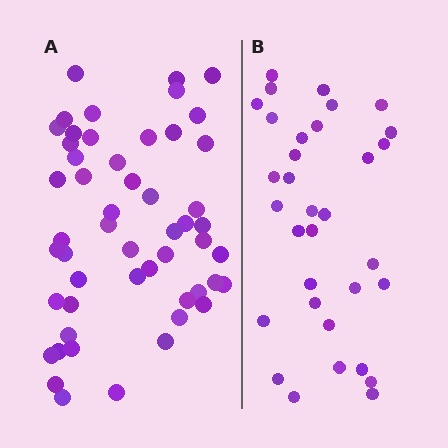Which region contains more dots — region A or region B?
Region A (the left region) has more dots.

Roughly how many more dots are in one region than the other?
Region A has approximately 20 more dots than region B.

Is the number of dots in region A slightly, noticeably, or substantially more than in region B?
Region A has substantially more. The ratio is roughly 1.6 to 1.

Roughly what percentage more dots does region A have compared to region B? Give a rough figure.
About 60% more.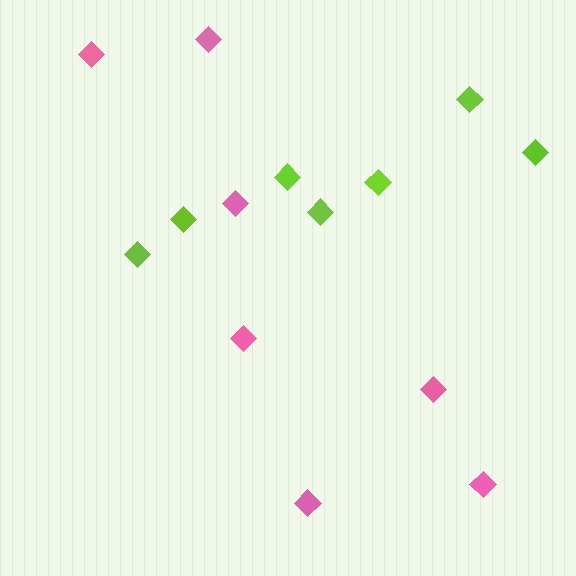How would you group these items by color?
There are 2 groups: one group of lime diamonds (7) and one group of pink diamonds (7).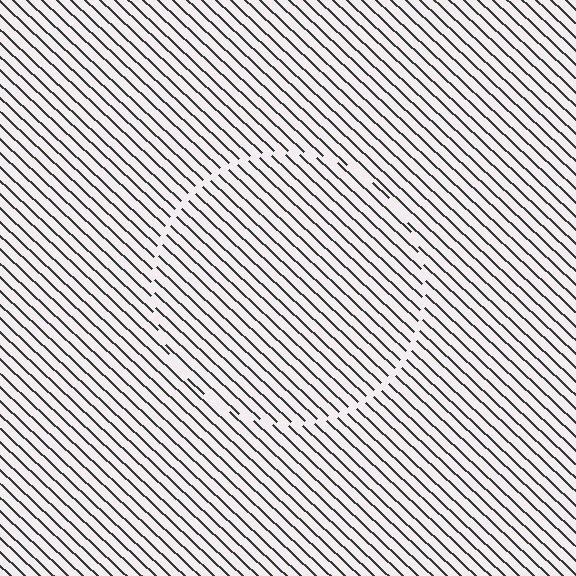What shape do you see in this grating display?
An illusory circle. The interior of the shape contains the same grating, shifted by half a period — the contour is defined by the phase discontinuity where line-ends from the inner and outer gratings abut.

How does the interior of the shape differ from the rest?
The interior of the shape contains the same grating, shifted by half a period — the contour is defined by the phase discontinuity where line-ends from the inner and outer gratings abut.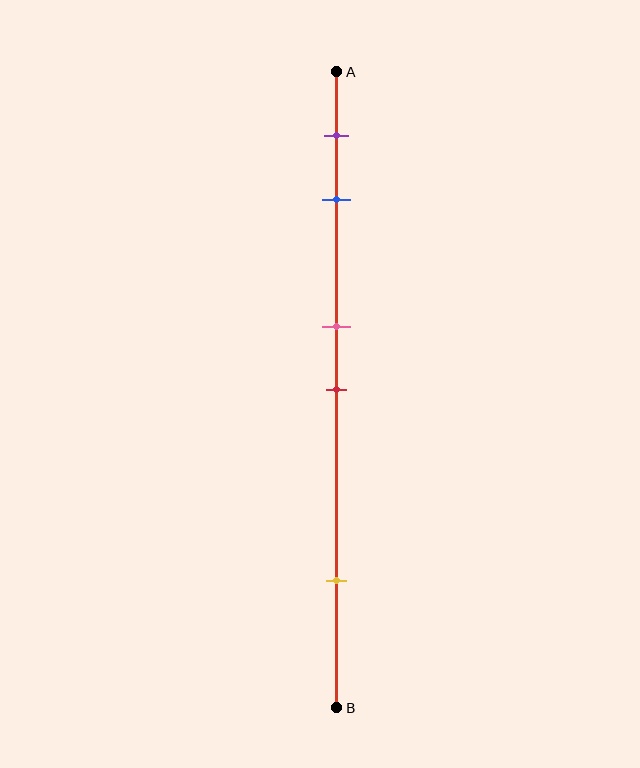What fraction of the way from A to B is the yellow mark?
The yellow mark is approximately 80% (0.8) of the way from A to B.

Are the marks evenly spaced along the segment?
No, the marks are not evenly spaced.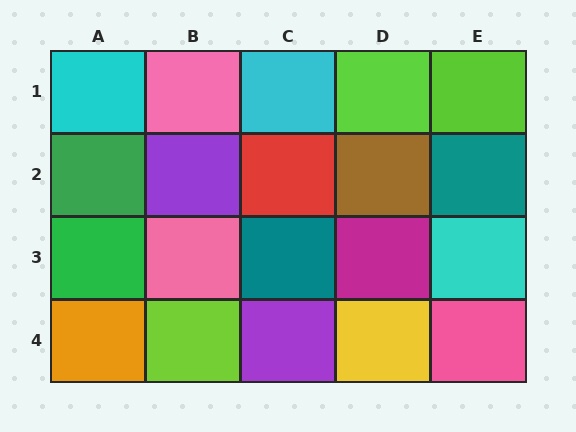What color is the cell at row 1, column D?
Lime.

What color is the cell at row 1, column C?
Cyan.